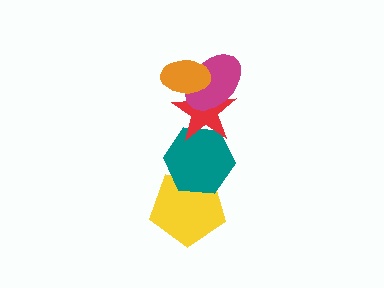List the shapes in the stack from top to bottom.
From top to bottom: the orange ellipse, the magenta ellipse, the red star, the teal hexagon, the yellow pentagon.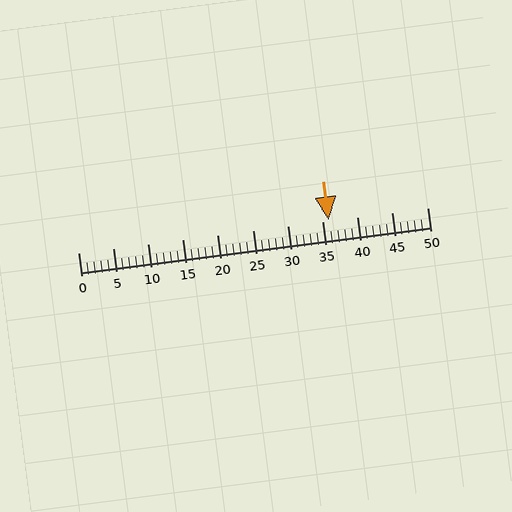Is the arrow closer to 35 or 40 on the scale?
The arrow is closer to 35.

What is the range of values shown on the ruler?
The ruler shows values from 0 to 50.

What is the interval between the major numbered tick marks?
The major tick marks are spaced 5 units apart.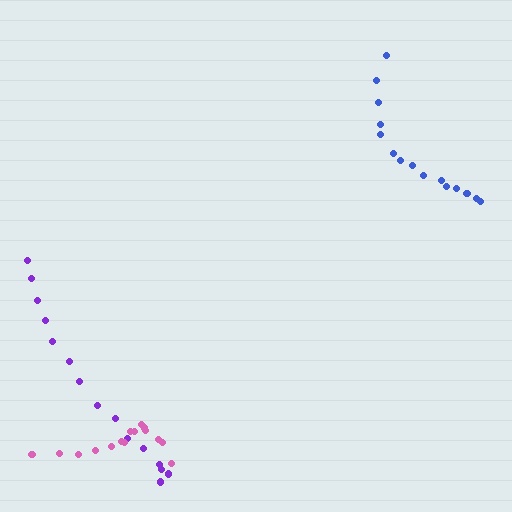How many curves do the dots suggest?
There are 3 distinct paths.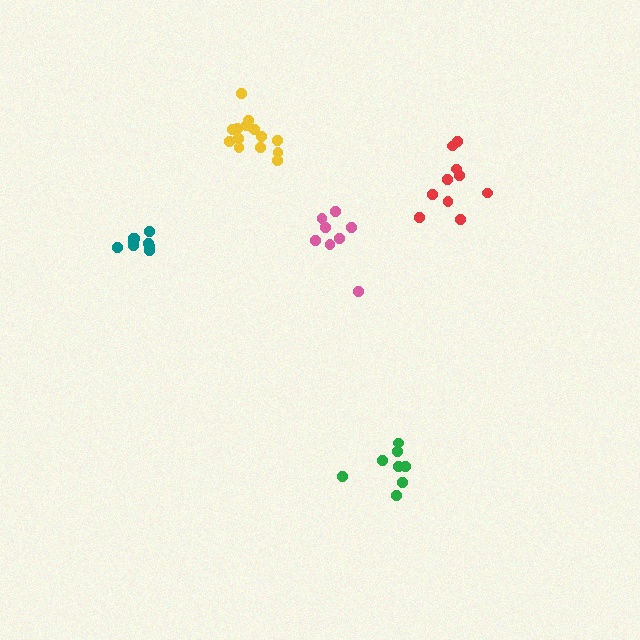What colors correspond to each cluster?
The clusters are colored: pink, green, yellow, teal, red.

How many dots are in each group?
Group 1: 8 dots, Group 2: 8 dots, Group 3: 14 dots, Group 4: 9 dots, Group 5: 10 dots (49 total).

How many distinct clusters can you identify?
There are 5 distinct clusters.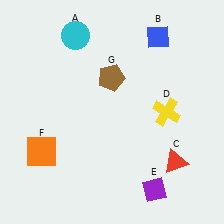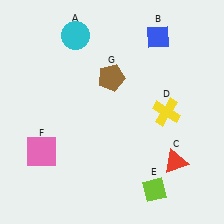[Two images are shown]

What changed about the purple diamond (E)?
In Image 1, E is purple. In Image 2, it changed to lime.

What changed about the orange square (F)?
In Image 1, F is orange. In Image 2, it changed to pink.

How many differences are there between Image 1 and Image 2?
There are 2 differences between the two images.